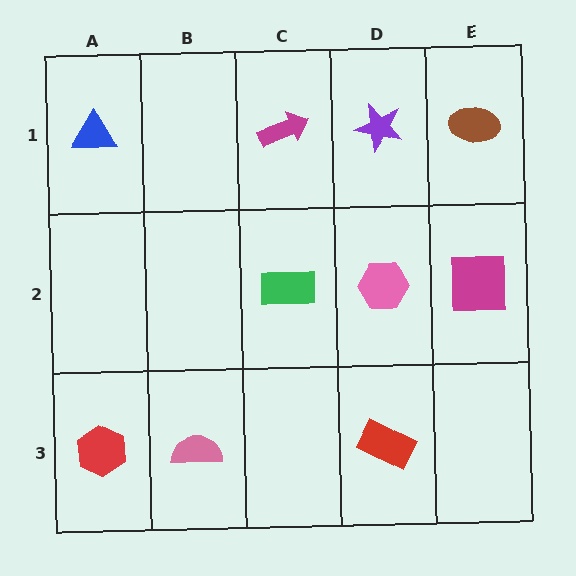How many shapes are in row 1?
4 shapes.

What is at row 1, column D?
A purple star.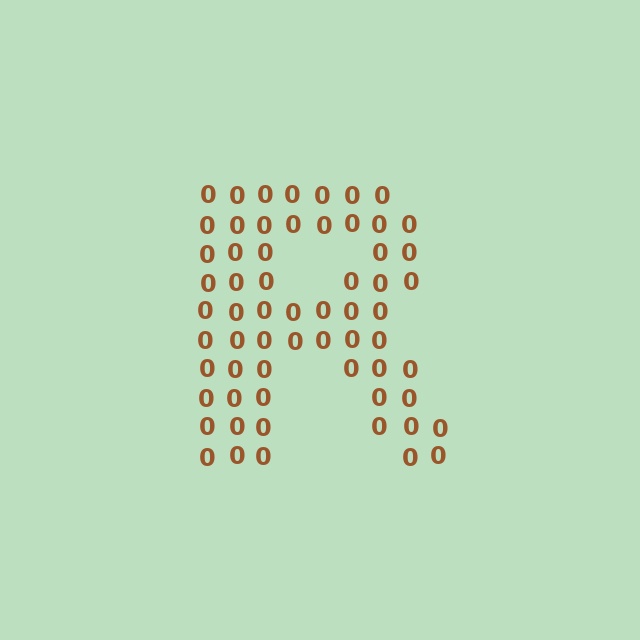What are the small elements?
The small elements are digit 0's.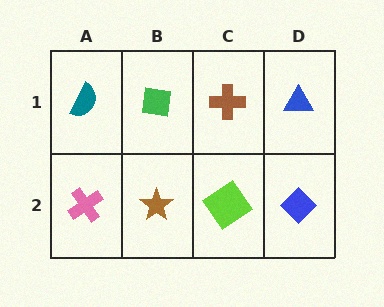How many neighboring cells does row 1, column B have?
3.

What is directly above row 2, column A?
A teal semicircle.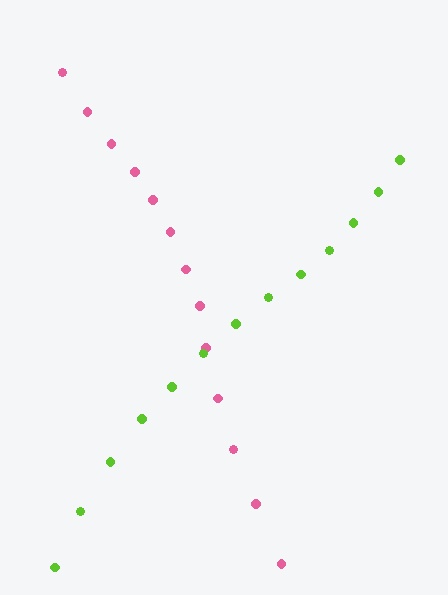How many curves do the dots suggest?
There are 2 distinct paths.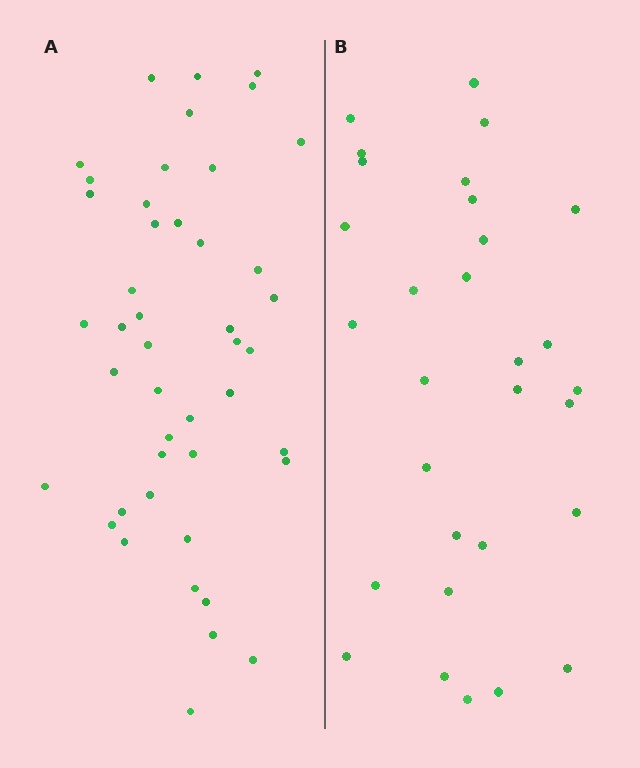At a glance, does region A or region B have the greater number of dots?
Region A (the left region) has more dots.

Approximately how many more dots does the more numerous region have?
Region A has approximately 15 more dots than region B.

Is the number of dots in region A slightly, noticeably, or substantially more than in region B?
Region A has substantially more. The ratio is roughly 1.5 to 1.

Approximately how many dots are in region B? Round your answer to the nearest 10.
About 30 dots.